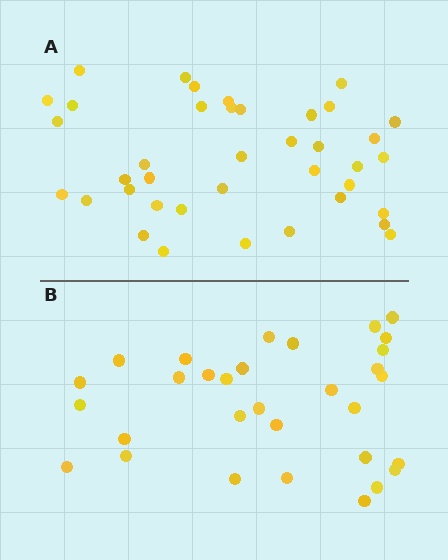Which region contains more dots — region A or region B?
Region A (the top region) has more dots.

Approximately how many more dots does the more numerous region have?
Region A has roughly 8 or so more dots than region B.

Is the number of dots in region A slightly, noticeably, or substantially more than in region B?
Region A has noticeably more, but not dramatically so. The ratio is roughly 1.3 to 1.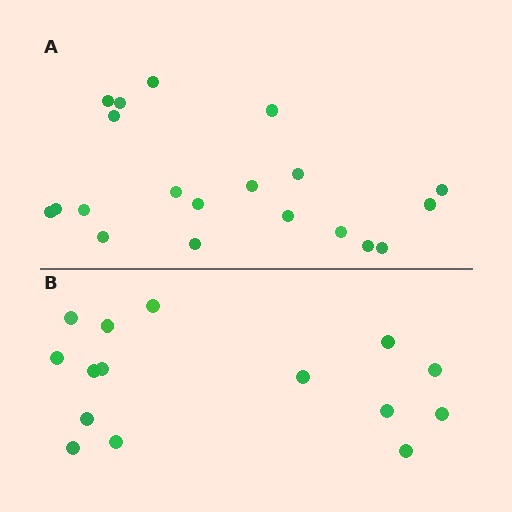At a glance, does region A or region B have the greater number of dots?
Region A (the top region) has more dots.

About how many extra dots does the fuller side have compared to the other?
Region A has about 5 more dots than region B.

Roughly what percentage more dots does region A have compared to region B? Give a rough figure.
About 35% more.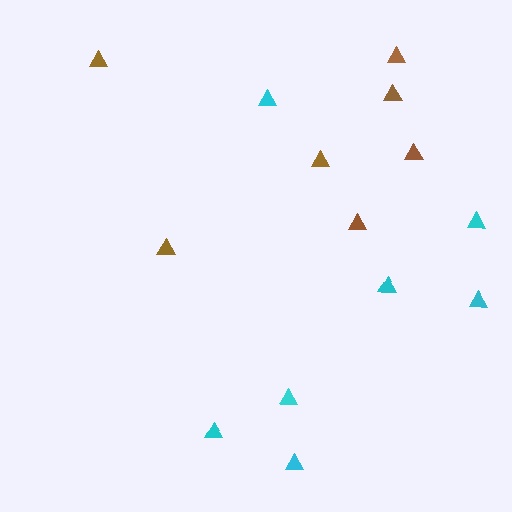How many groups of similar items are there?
There are 2 groups: one group of cyan triangles (7) and one group of brown triangles (7).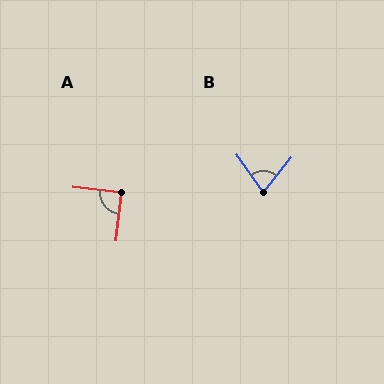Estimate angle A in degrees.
Approximately 90 degrees.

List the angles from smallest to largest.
B (74°), A (90°).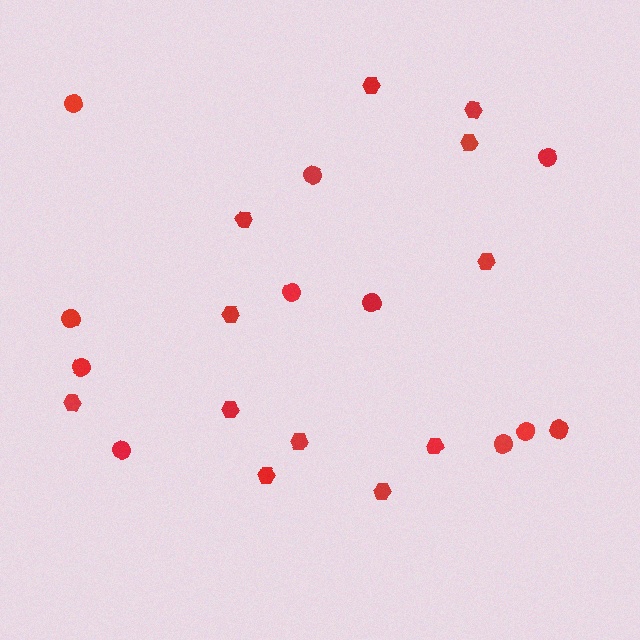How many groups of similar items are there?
There are 2 groups: one group of hexagons (12) and one group of circles (11).